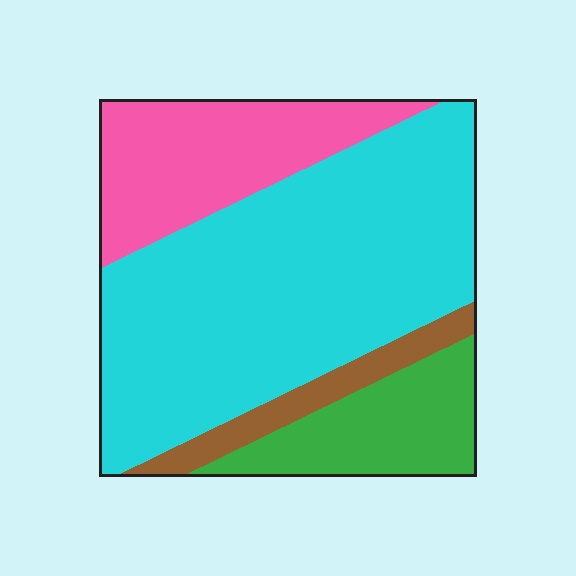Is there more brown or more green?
Green.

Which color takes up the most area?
Cyan, at roughly 55%.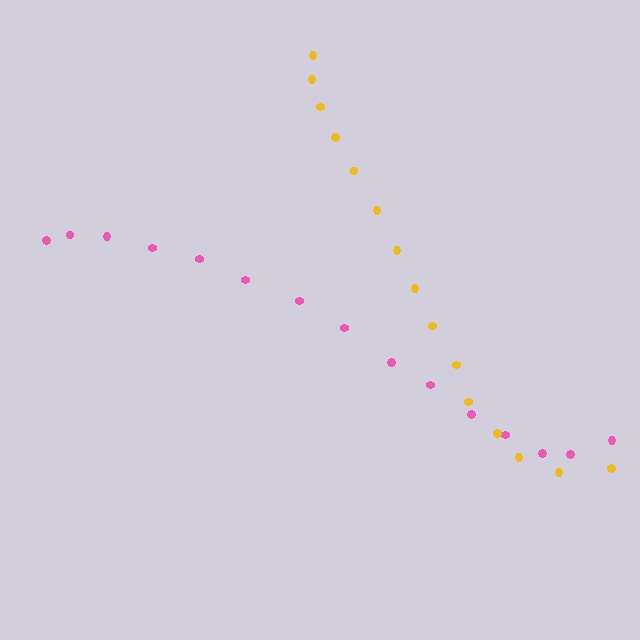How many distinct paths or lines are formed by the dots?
There are 2 distinct paths.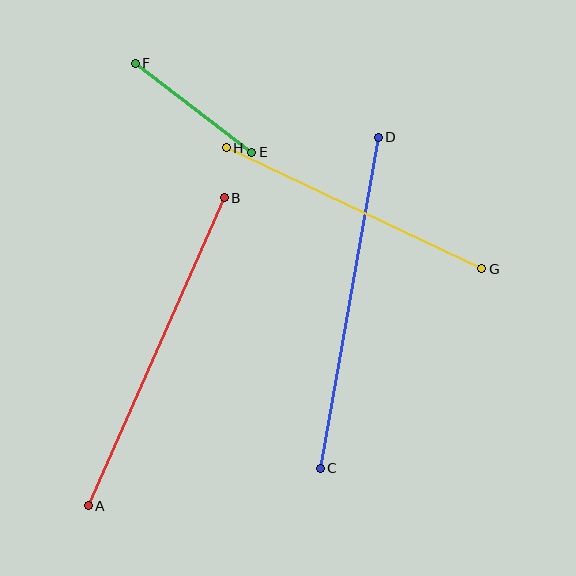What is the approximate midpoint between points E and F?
The midpoint is at approximately (194, 108) pixels.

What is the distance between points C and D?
The distance is approximately 336 pixels.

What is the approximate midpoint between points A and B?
The midpoint is at approximately (156, 352) pixels.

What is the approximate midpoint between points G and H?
The midpoint is at approximately (354, 208) pixels.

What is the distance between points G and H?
The distance is approximately 283 pixels.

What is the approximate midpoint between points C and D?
The midpoint is at approximately (349, 303) pixels.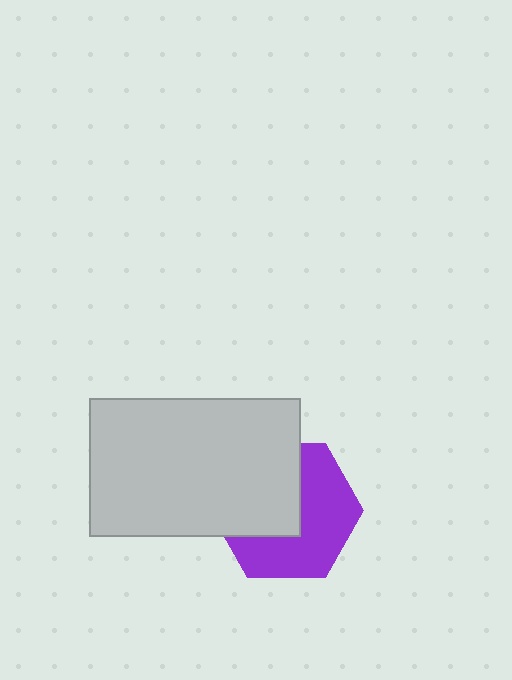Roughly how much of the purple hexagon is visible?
About half of it is visible (roughly 54%).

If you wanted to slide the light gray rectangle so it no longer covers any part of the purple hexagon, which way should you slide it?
Slide it toward the upper-left — that is the most direct way to separate the two shapes.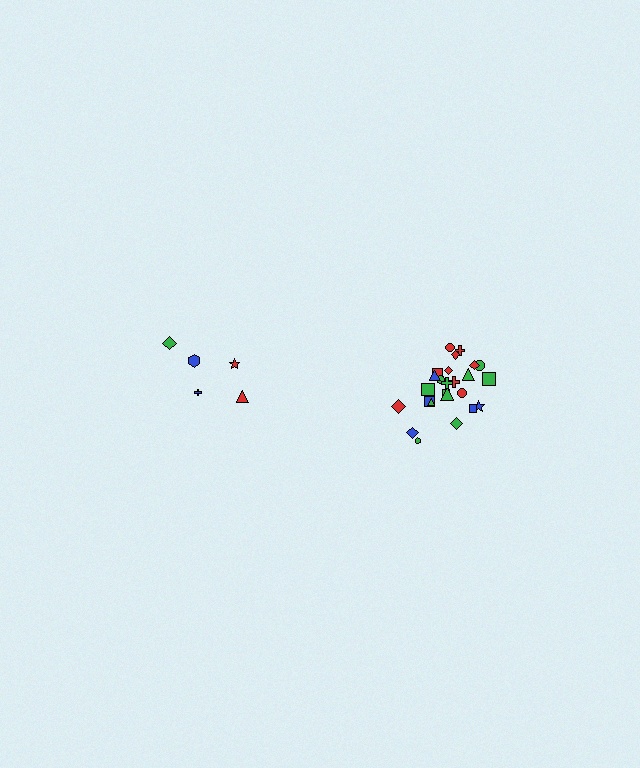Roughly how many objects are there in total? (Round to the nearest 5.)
Roughly 30 objects in total.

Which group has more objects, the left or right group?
The right group.